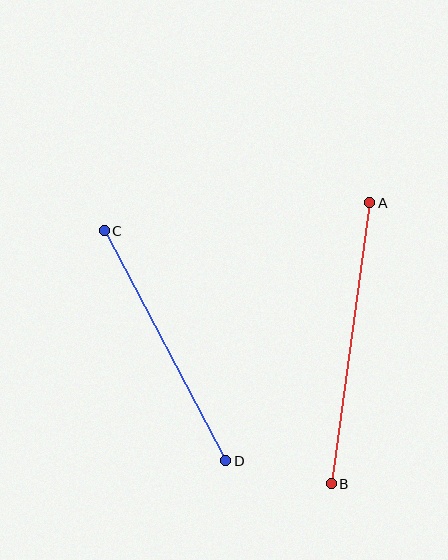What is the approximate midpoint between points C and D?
The midpoint is at approximately (165, 346) pixels.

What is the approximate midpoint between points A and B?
The midpoint is at approximately (351, 343) pixels.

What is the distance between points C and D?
The distance is approximately 260 pixels.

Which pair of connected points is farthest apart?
Points A and B are farthest apart.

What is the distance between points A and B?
The distance is approximately 283 pixels.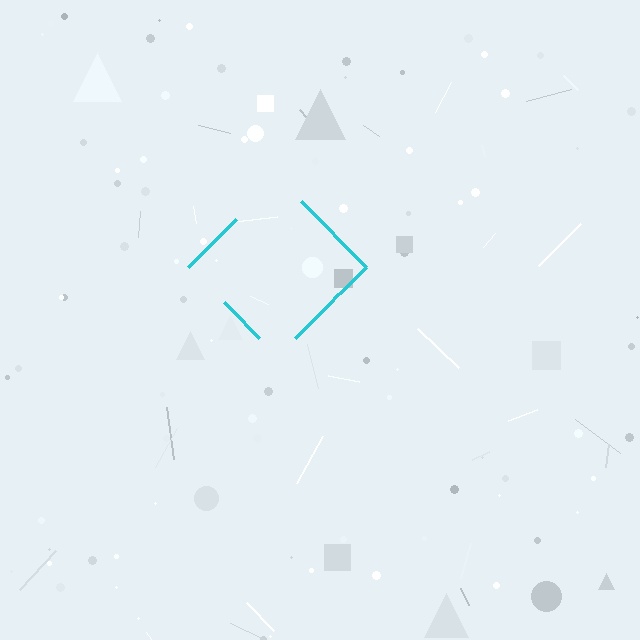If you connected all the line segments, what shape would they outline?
They would outline a diamond.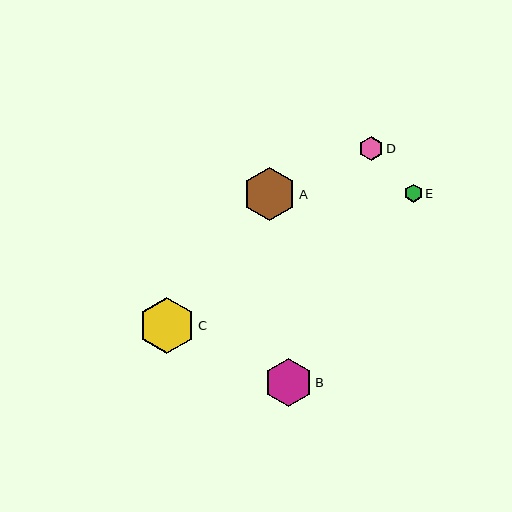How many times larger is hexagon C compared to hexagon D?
Hexagon C is approximately 2.4 times the size of hexagon D.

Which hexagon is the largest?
Hexagon C is the largest with a size of approximately 56 pixels.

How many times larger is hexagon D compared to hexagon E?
Hexagon D is approximately 1.3 times the size of hexagon E.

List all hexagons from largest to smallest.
From largest to smallest: C, A, B, D, E.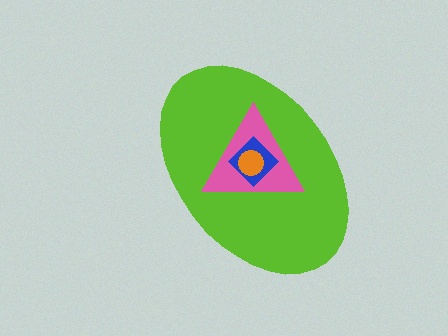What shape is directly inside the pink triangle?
The blue diamond.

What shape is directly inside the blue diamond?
The orange circle.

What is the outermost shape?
The lime ellipse.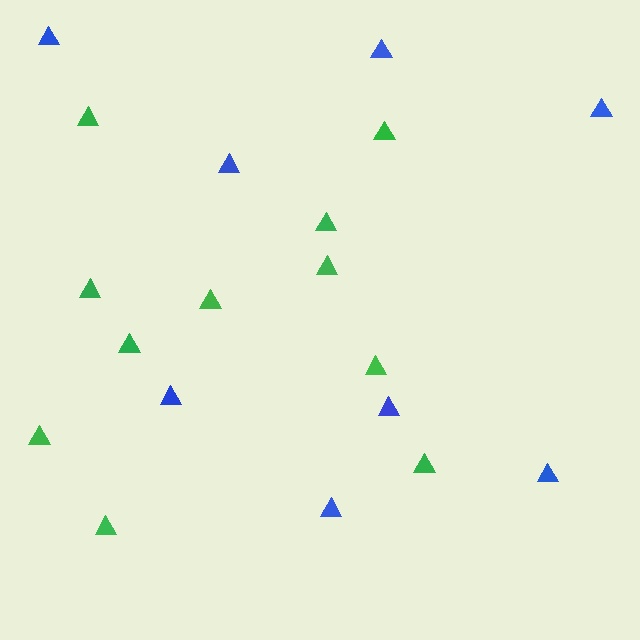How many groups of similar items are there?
There are 2 groups: one group of green triangles (11) and one group of blue triangles (8).